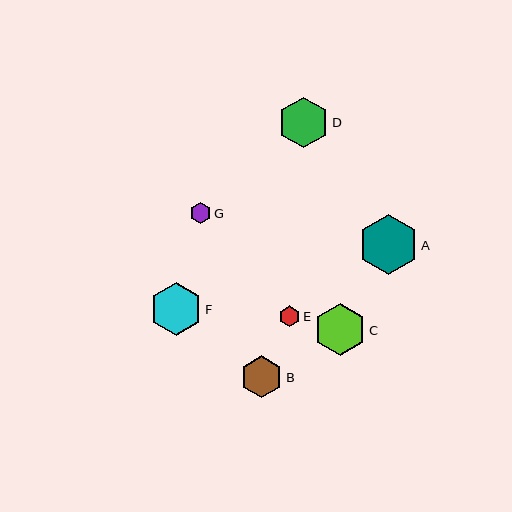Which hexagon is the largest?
Hexagon A is the largest with a size of approximately 60 pixels.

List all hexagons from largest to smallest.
From largest to smallest: A, C, F, D, B, G, E.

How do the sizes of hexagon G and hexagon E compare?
Hexagon G and hexagon E are approximately the same size.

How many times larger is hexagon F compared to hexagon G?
Hexagon F is approximately 2.4 times the size of hexagon G.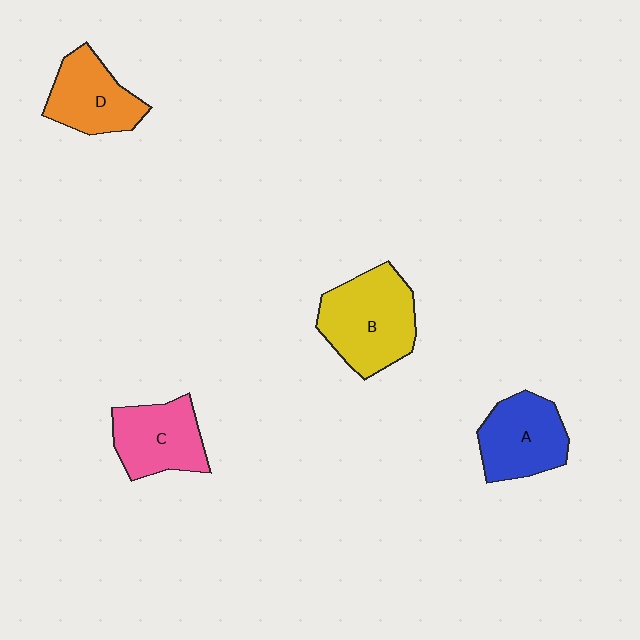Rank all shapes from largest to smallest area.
From largest to smallest: B (yellow), A (blue), C (pink), D (orange).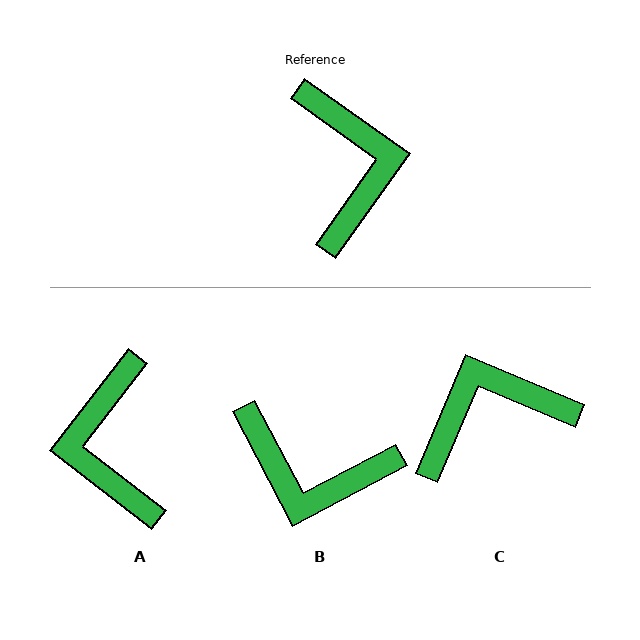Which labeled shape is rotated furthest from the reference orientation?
A, about 178 degrees away.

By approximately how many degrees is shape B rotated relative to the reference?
Approximately 117 degrees clockwise.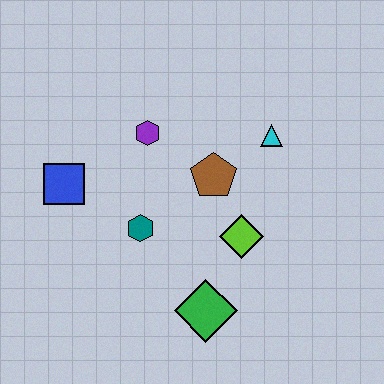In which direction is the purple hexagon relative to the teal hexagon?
The purple hexagon is above the teal hexagon.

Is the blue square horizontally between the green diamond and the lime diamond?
No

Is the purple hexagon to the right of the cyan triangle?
No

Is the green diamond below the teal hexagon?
Yes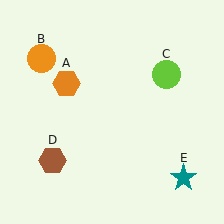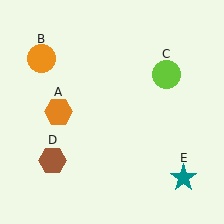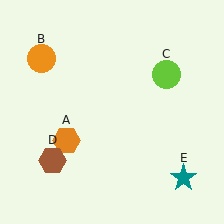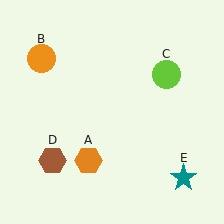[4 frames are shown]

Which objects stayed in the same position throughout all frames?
Orange circle (object B) and lime circle (object C) and brown hexagon (object D) and teal star (object E) remained stationary.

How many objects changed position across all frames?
1 object changed position: orange hexagon (object A).